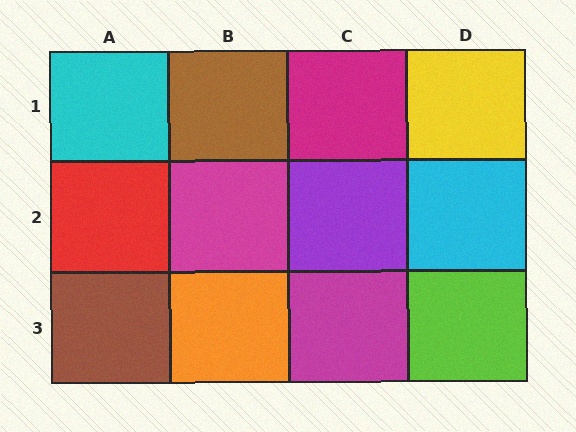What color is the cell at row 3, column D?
Lime.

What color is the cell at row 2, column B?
Magenta.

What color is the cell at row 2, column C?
Purple.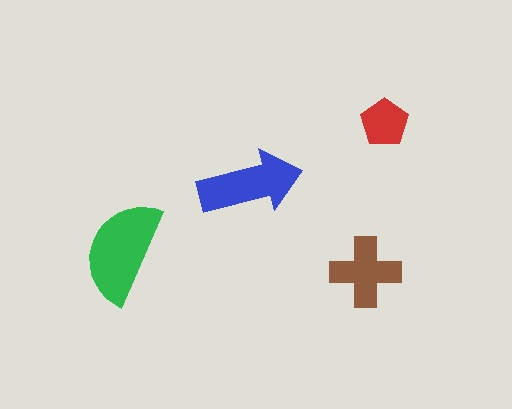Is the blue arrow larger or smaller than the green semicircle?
Smaller.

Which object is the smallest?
The red pentagon.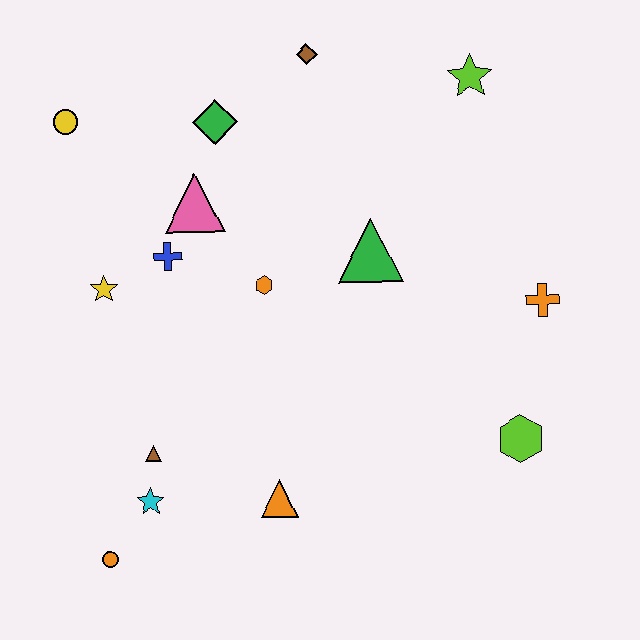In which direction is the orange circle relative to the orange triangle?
The orange circle is to the left of the orange triangle.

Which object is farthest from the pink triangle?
The lime hexagon is farthest from the pink triangle.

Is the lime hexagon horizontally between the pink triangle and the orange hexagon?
No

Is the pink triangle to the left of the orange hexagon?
Yes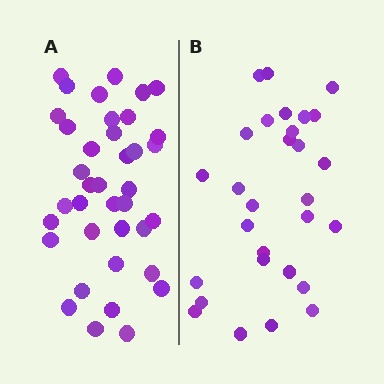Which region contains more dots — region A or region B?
Region A (the left region) has more dots.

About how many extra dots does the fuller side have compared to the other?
Region A has roughly 8 or so more dots than region B.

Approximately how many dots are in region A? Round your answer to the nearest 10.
About 40 dots. (The exact count is 38, which rounds to 40.)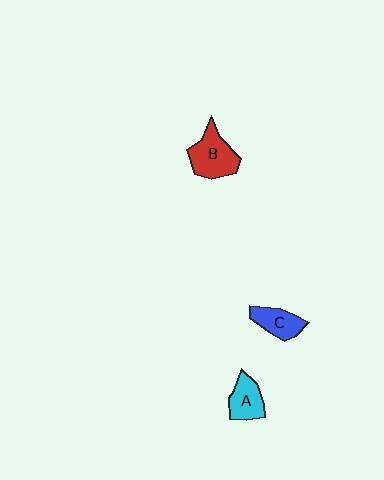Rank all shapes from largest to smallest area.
From largest to smallest: B (red), C (blue), A (cyan).